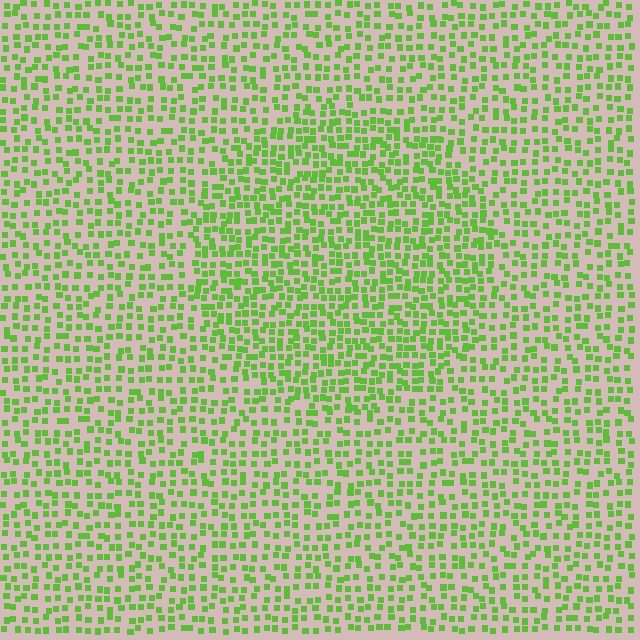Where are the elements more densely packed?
The elements are more densely packed inside the circle boundary.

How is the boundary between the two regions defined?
The boundary is defined by a change in element density (approximately 1.5x ratio). All elements are the same color, size, and shape.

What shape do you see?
I see a circle.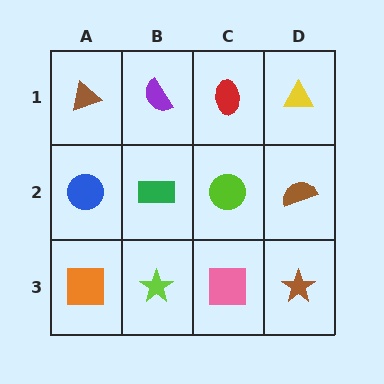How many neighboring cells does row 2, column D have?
3.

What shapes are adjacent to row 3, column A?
A blue circle (row 2, column A), a lime star (row 3, column B).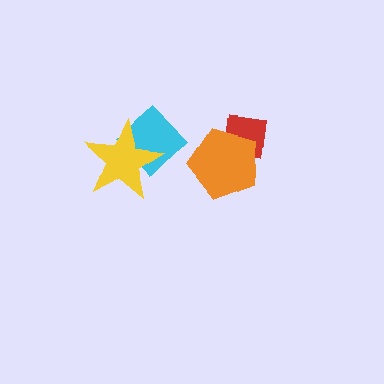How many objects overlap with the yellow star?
1 object overlaps with the yellow star.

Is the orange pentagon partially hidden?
No, no other shape covers it.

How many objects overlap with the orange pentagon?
1 object overlaps with the orange pentagon.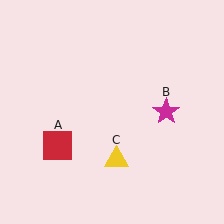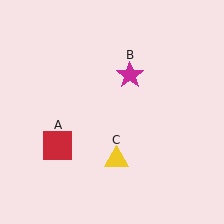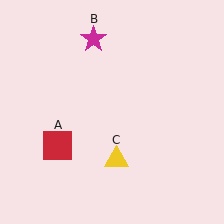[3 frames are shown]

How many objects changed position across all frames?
1 object changed position: magenta star (object B).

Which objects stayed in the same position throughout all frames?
Red square (object A) and yellow triangle (object C) remained stationary.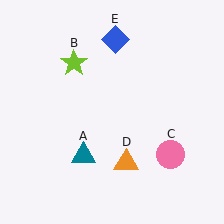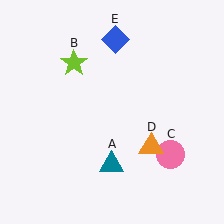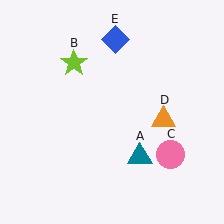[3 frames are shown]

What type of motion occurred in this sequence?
The teal triangle (object A), orange triangle (object D) rotated counterclockwise around the center of the scene.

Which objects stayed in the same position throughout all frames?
Lime star (object B) and pink circle (object C) and blue diamond (object E) remained stationary.